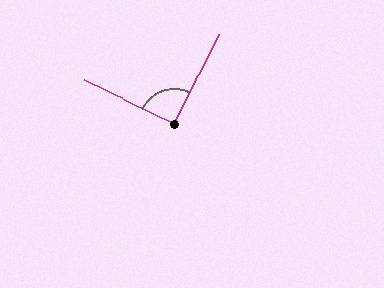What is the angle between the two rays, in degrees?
Approximately 91 degrees.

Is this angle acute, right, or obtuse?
It is approximately a right angle.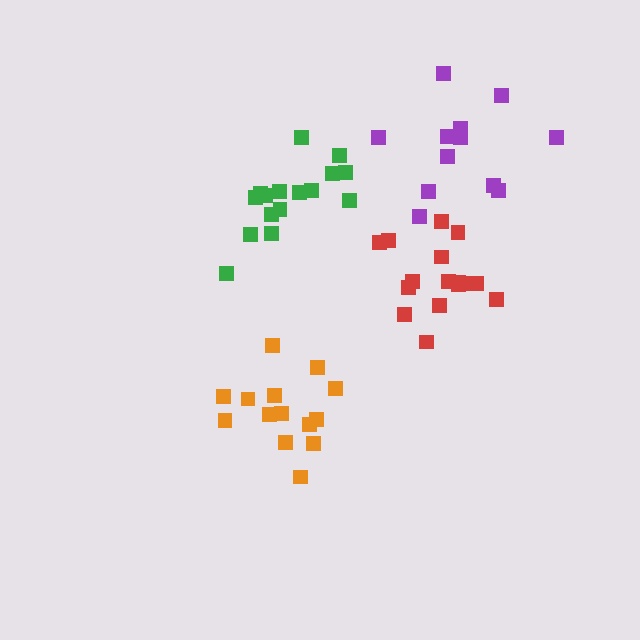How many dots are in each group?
Group 1: 14 dots, Group 2: 16 dots, Group 3: 12 dots, Group 4: 16 dots (58 total).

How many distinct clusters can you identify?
There are 4 distinct clusters.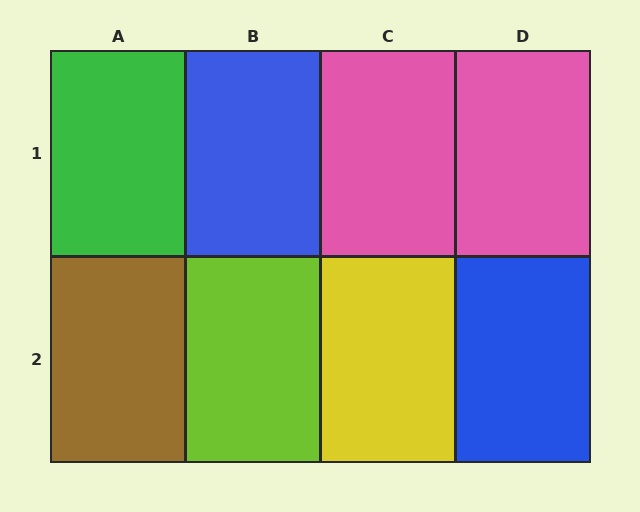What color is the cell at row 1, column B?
Blue.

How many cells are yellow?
1 cell is yellow.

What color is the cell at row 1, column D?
Pink.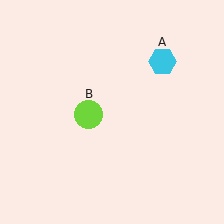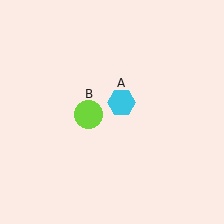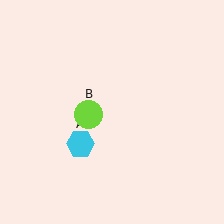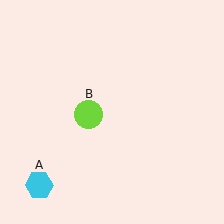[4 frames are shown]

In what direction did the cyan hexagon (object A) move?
The cyan hexagon (object A) moved down and to the left.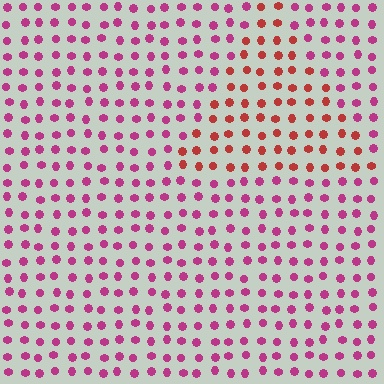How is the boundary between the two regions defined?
The boundary is defined purely by a slight shift in hue (about 38 degrees). Spacing, size, and orientation are identical on both sides.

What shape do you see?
I see a triangle.